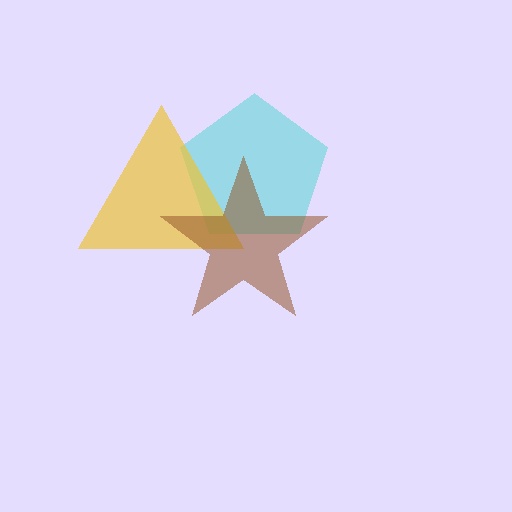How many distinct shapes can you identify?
There are 3 distinct shapes: a cyan pentagon, a yellow triangle, a brown star.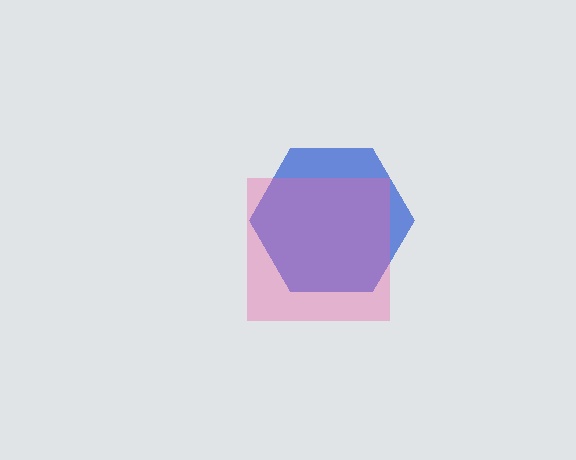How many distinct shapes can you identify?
There are 2 distinct shapes: a blue hexagon, a pink square.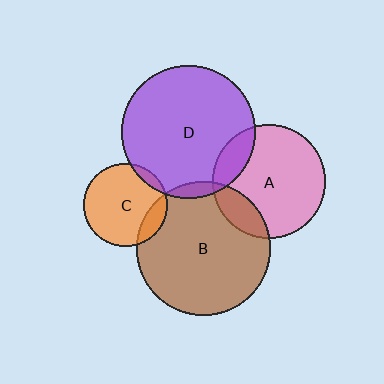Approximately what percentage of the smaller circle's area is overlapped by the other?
Approximately 5%.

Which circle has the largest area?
Circle D (purple).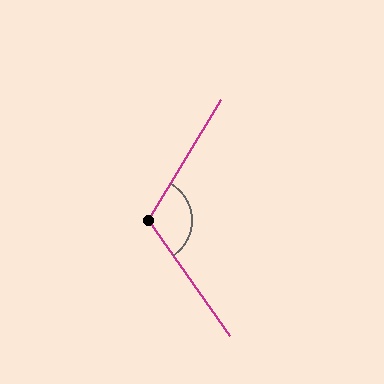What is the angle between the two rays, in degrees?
Approximately 114 degrees.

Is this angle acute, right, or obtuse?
It is obtuse.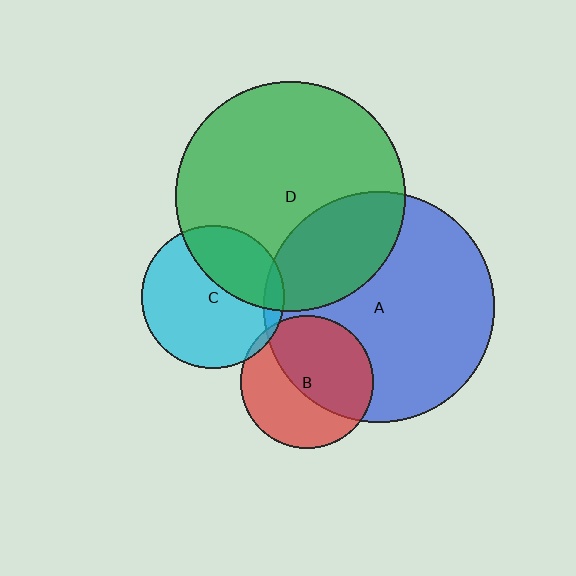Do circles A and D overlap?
Yes.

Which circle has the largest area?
Circle A (blue).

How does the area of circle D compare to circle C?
Approximately 2.6 times.